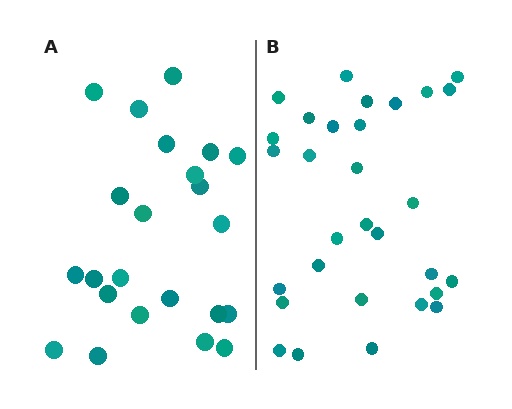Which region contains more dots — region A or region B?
Region B (the right region) has more dots.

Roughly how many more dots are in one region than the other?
Region B has roughly 8 or so more dots than region A.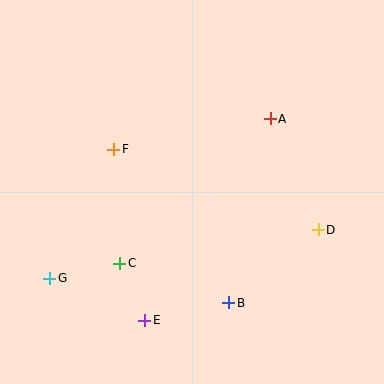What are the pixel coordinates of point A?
Point A is at (270, 119).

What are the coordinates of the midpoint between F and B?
The midpoint between F and B is at (171, 226).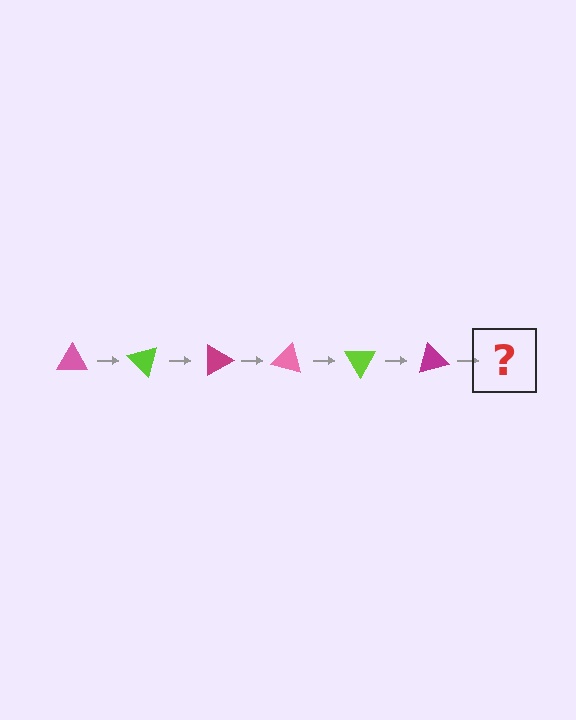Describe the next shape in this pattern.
It should be a pink triangle, rotated 270 degrees from the start.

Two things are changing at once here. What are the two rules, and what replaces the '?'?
The two rules are that it rotates 45 degrees each step and the color cycles through pink, lime, and magenta. The '?' should be a pink triangle, rotated 270 degrees from the start.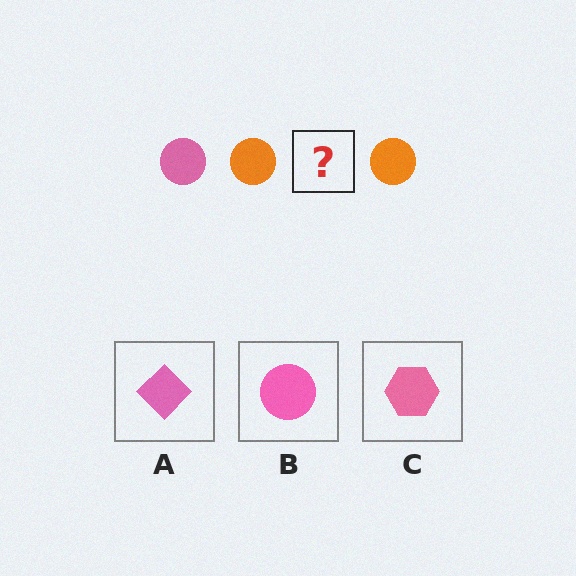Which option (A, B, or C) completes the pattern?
B.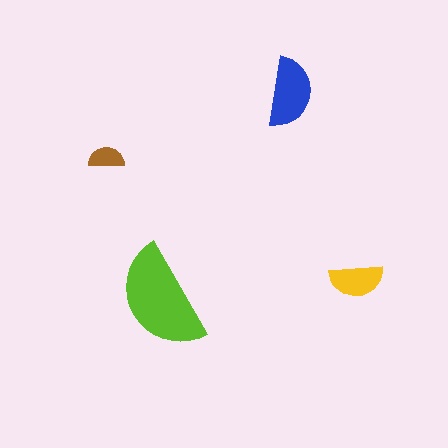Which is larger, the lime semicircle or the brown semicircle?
The lime one.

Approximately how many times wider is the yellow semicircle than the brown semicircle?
About 1.5 times wider.